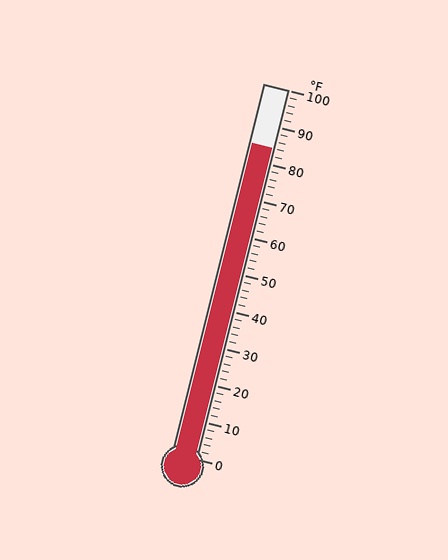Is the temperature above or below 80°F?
The temperature is above 80°F.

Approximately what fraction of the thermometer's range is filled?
The thermometer is filled to approximately 85% of its range.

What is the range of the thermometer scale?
The thermometer scale ranges from 0°F to 100°F.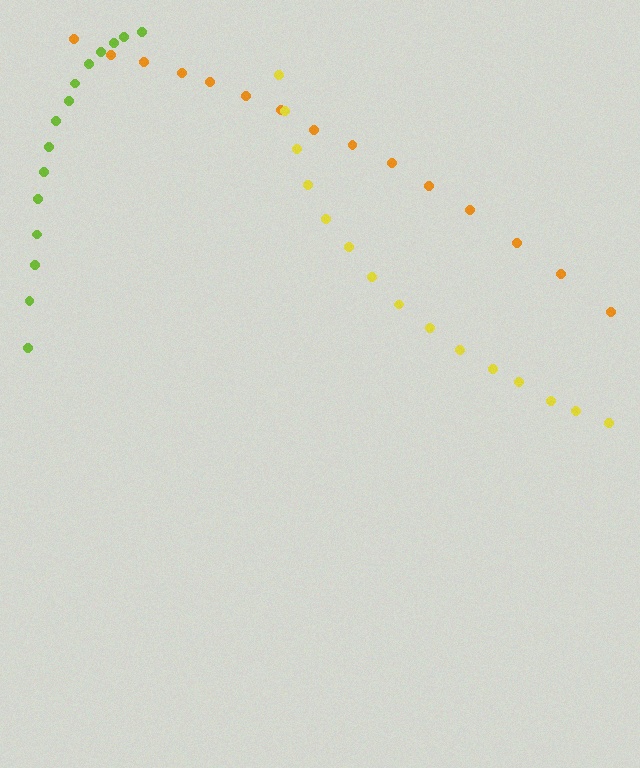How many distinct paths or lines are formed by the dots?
There are 3 distinct paths.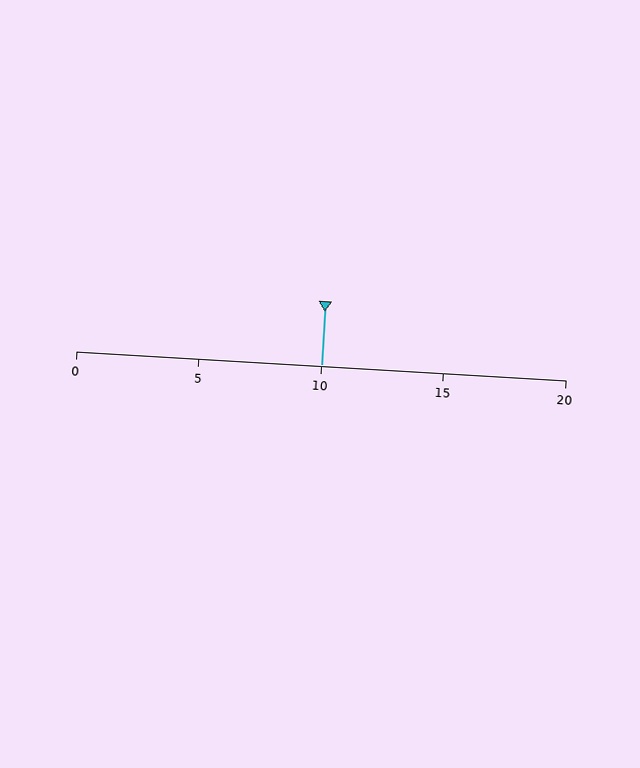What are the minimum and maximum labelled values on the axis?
The axis runs from 0 to 20.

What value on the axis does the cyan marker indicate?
The marker indicates approximately 10.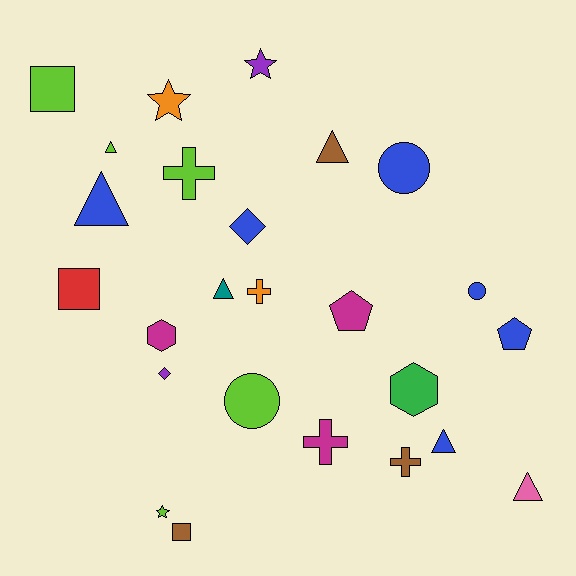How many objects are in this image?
There are 25 objects.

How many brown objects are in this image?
There are 3 brown objects.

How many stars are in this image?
There are 3 stars.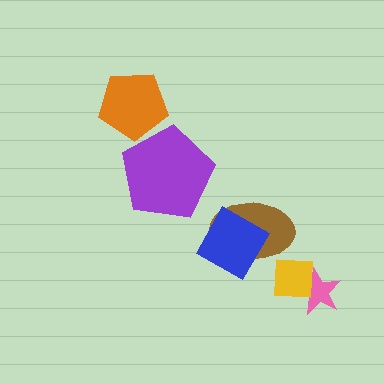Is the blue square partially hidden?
No, no other shape covers it.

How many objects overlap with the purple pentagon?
1 object overlaps with the purple pentagon.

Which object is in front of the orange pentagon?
The purple pentagon is in front of the orange pentagon.